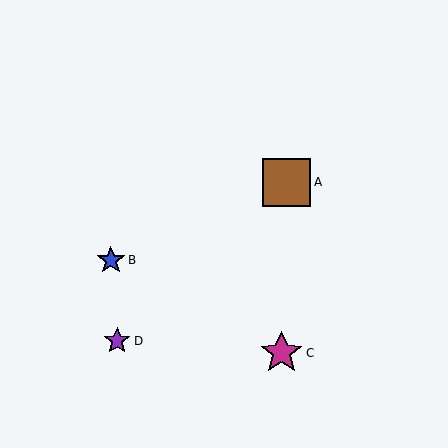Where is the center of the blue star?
The center of the blue star is at (111, 260).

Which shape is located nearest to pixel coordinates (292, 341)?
The magenta star (labeled C) at (281, 353) is nearest to that location.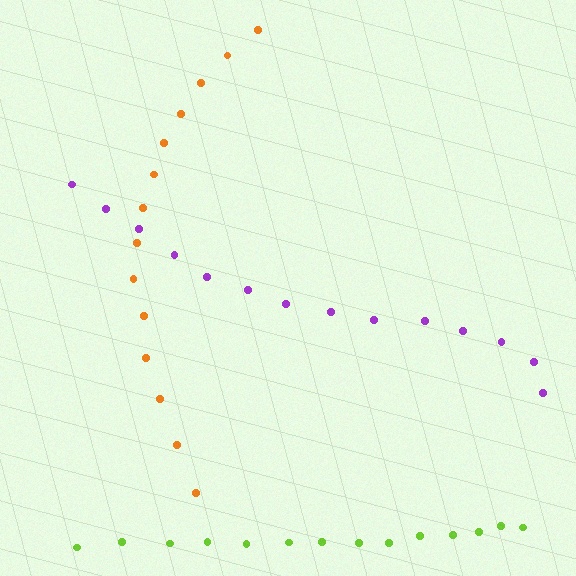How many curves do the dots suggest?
There are 3 distinct paths.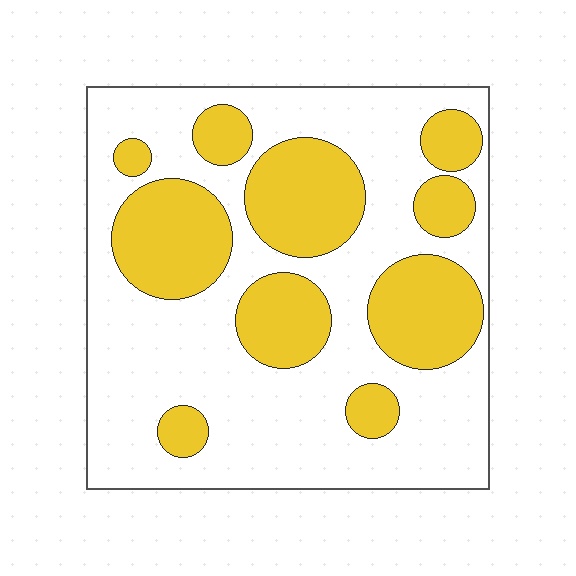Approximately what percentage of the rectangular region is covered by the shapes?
Approximately 35%.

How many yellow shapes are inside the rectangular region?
10.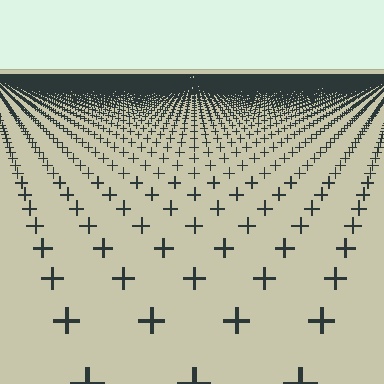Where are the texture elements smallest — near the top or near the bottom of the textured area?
Near the top.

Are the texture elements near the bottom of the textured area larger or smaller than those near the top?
Larger. Near the bottom, elements are closer to the viewer and appear at a bigger on-screen size.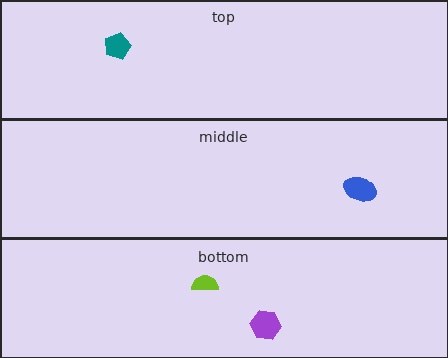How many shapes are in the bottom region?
2.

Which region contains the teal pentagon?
The top region.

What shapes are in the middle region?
The blue ellipse.